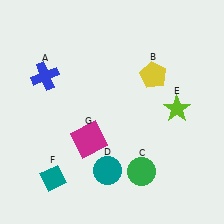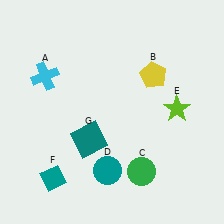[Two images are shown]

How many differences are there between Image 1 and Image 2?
There are 2 differences between the two images.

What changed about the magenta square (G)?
In Image 1, G is magenta. In Image 2, it changed to teal.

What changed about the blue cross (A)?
In Image 1, A is blue. In Image 2, it changed to cyan.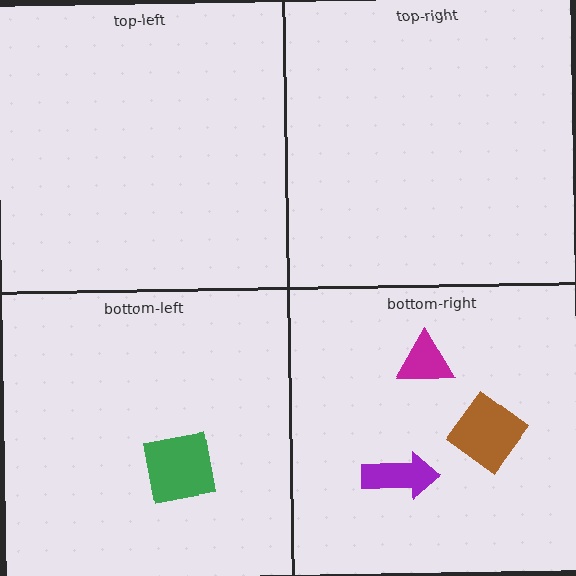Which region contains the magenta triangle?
The bottom-right region.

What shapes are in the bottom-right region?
The purple arrow, the magenta triangle, the brown diamond.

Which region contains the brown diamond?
The bottom-right region.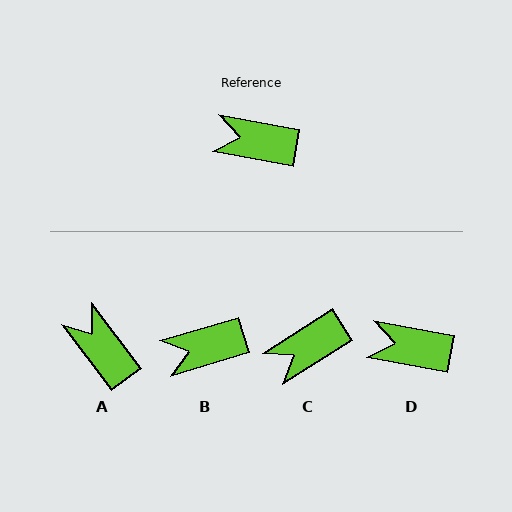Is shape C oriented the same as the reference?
No, it is off by about 43 degrees.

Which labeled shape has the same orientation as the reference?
D.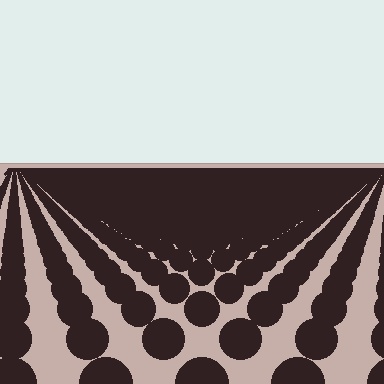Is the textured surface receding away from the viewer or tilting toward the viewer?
The surface is receding away from the viewer. Texture elements get smaller and denser toward the top.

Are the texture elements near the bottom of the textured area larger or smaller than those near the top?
Larger. Near the bottom, elements are closer to the viewer and appear at a bigger on-screen size.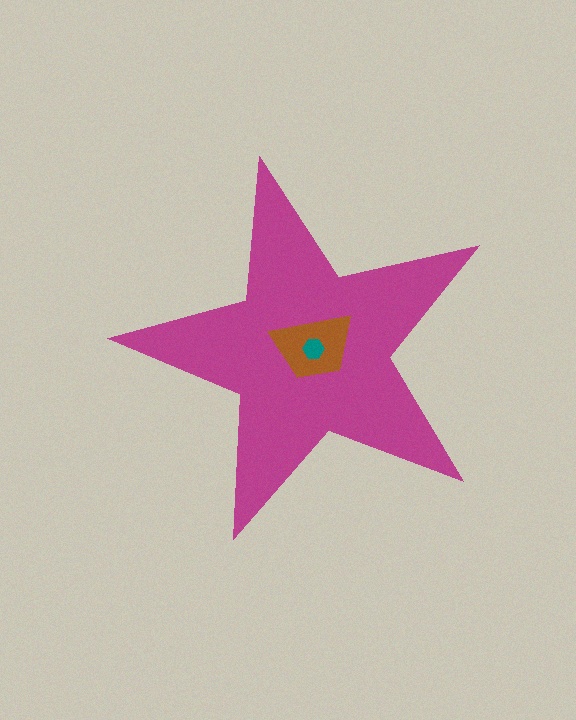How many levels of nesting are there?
3.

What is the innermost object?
The teal hexagon.